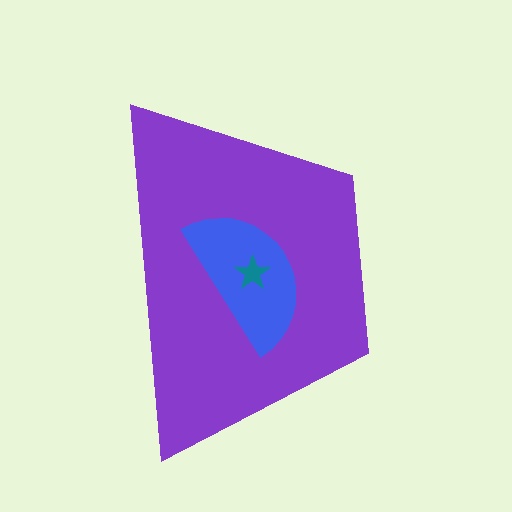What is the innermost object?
The teal star.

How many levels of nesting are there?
3.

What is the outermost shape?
The purple trapezoid.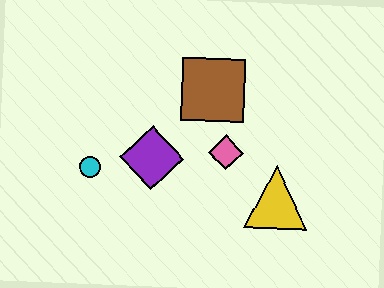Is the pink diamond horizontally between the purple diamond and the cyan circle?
No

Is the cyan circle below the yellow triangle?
No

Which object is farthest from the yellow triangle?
The cyan circle is farthest from the yellow triangle.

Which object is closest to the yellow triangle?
The pink diamond is closest to the yellow triangle.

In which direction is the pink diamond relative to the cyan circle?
The pink diamond is to the right of the cyan circle.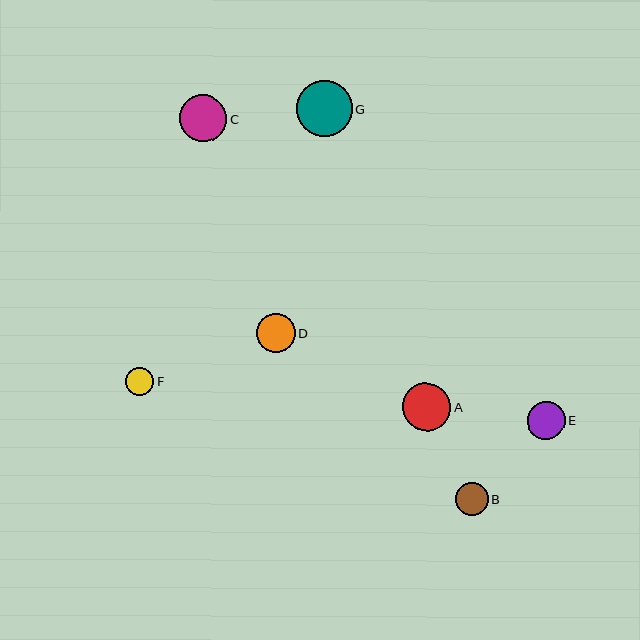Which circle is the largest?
Circle G is the largest with a size of approximately 56 pixels.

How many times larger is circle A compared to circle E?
Circle A is approximately 1.3 times the size of circle E.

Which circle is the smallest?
Circle F is the smallest with a size of approximately 28 pixels.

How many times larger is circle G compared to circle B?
Circle G is approximately 1.7 times the size of circle B.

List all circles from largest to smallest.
From largest to smallest: G, A, C, D, E, B, F.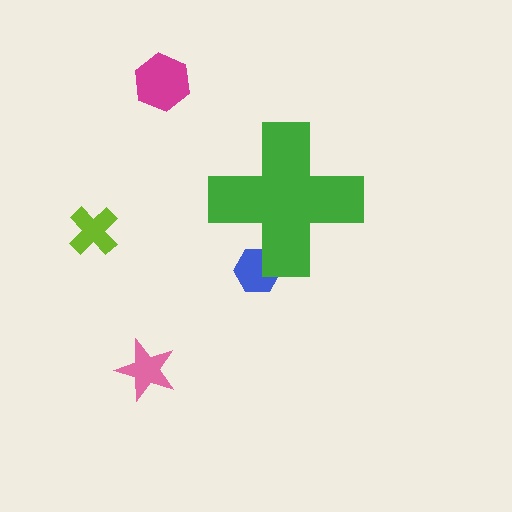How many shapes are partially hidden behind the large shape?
1 shape is partially hidden.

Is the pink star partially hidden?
No, the pink star is fully visible.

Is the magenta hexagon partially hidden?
No, the magenta hexagon is fully visible.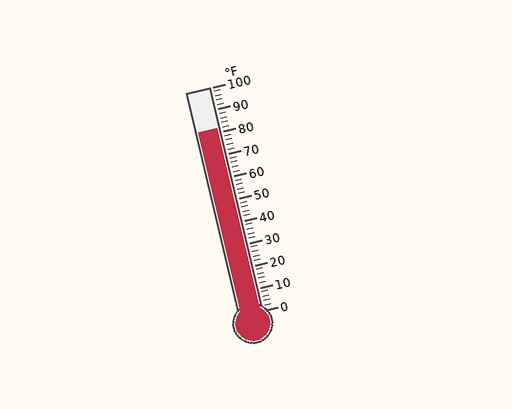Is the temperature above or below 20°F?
The temperature is above 20°F.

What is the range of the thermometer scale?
The thermometer scale ranges from 0°F to 100°F.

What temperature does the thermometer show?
The thermometer shows approximately 82°F.